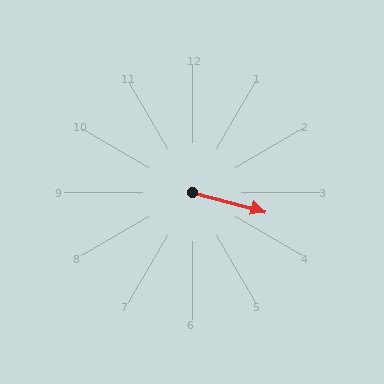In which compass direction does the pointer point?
East.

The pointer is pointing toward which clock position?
Roughly 3 o'clock.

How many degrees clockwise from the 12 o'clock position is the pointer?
Approximately 105 degrees.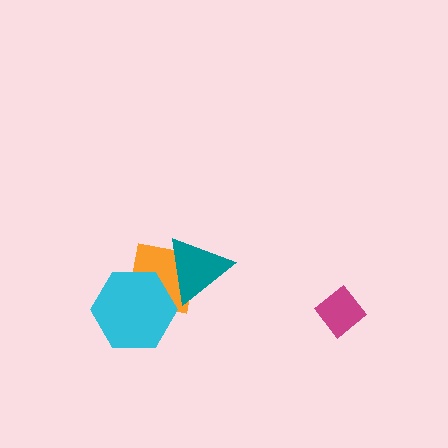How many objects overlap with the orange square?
2 objects overlap with the orange square.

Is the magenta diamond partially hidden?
No, no other shape covers it.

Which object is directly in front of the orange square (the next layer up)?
The teal triangle is directly in front of the orange square.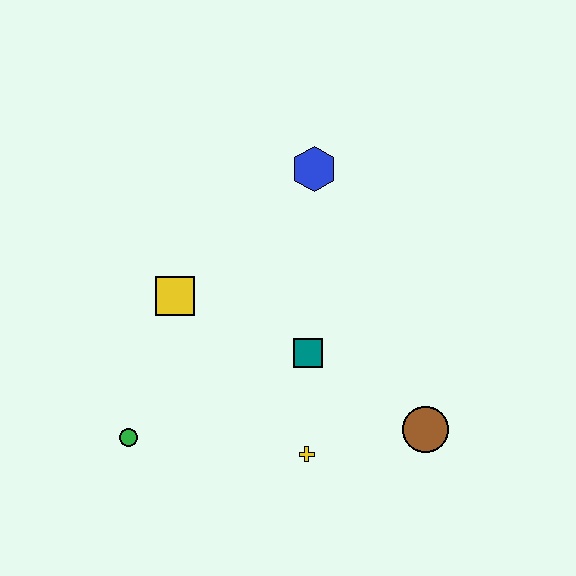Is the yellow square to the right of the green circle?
Yes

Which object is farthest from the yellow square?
The brown circle is farthest from the yellow square.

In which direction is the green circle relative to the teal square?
The green circle is to the left of the teal square.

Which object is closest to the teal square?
The yellow cross is closest to the teal square.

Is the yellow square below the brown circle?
No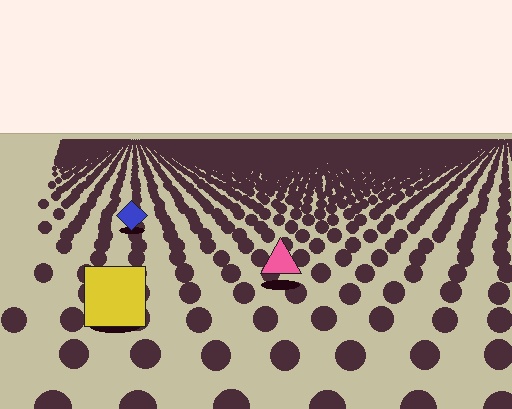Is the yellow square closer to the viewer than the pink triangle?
Yes. The yellow square is closer — you can tell from the texture gradient: the ground texture is coarser near it.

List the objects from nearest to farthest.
From nearest to farthest: the yellow square, the pink triangle, the blue diamond.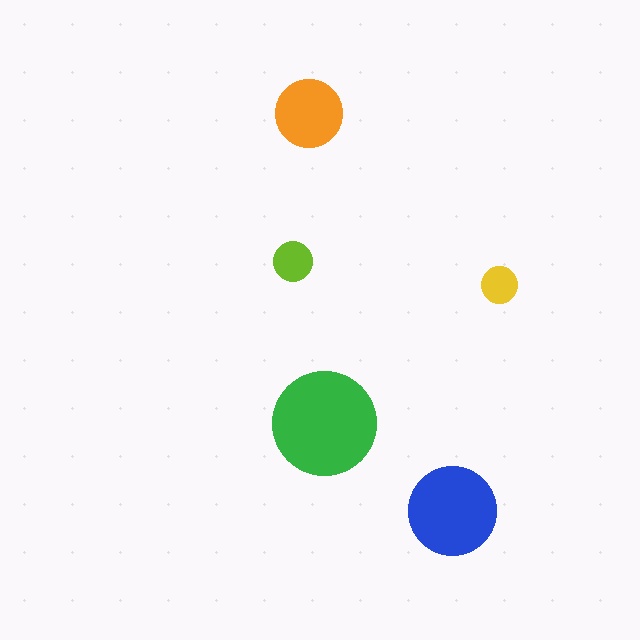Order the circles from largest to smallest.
the green one, the blue one, the orange one, the lime one, the yellow one.